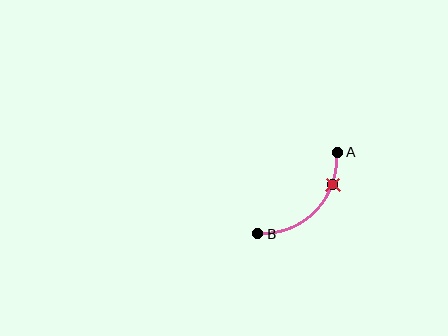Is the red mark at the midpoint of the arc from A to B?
No. The red mark lies on the arc but is closer to endpoint A. The arc midpoint would be at the point on the curve equidistant along the arc from both A and B.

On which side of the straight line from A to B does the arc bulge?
The arc bulges below and to the right of the straight line connecting A and B.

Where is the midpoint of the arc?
The arc midpoint is the point on the curve farthest from the straight line joining A and B. It sits below and to the right of that line.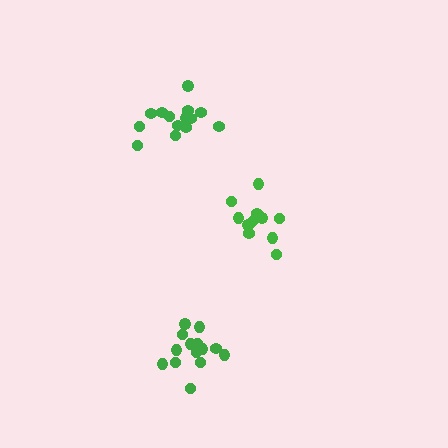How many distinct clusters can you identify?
There are 3 distinct clusters.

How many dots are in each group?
Group 1: 14 dots, Group 2: 12 dots, Group 3: 14 dots (40 total).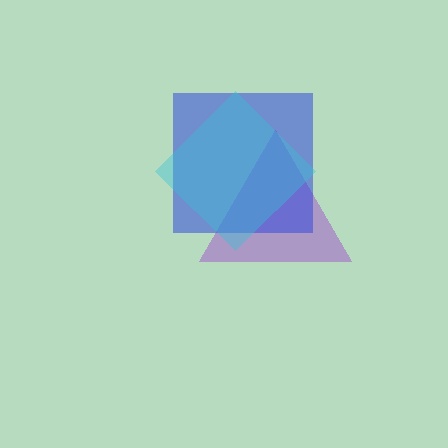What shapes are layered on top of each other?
The layered shapes are: a purple triangle, a blue square, a cyan diamond.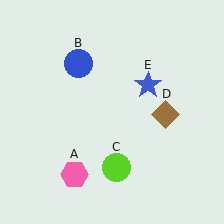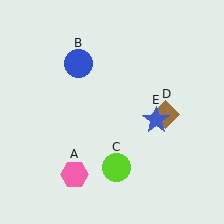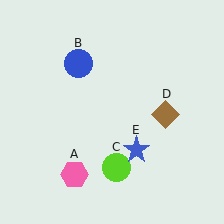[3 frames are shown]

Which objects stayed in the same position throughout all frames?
Pink hexagon (object A) and blue circle (object B) and lime circle (object C) and brown diamond (object D) remained stationary.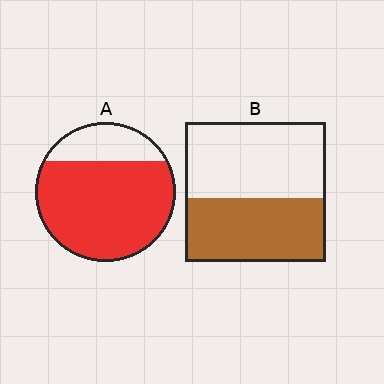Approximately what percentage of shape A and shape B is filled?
A is approximately 75% and B is approximately 45%.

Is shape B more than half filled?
No.